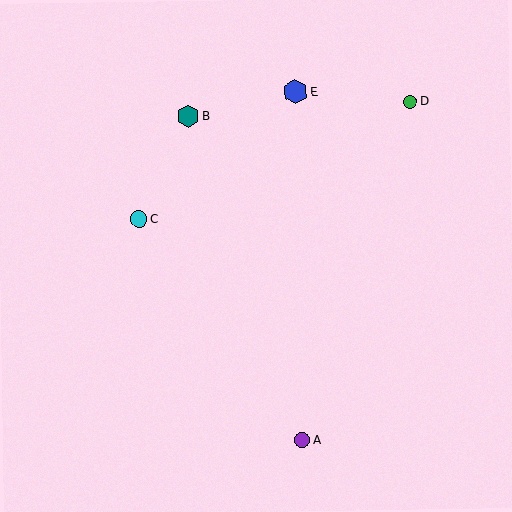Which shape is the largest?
The blue hexagon (labeled E) is the largest.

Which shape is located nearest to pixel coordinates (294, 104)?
The blue hexagon (labeled E) at (295, 92) is nearest to that location.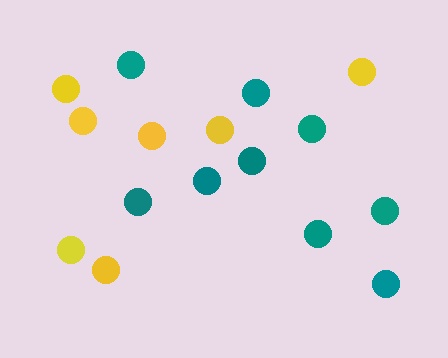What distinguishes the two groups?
There are 2 groups: one group of teal circles (9) and one group of yellow circles (7).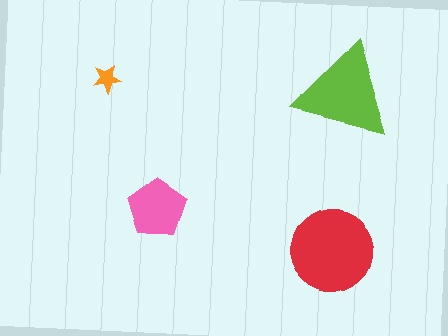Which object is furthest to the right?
The lime triangle is rightmost.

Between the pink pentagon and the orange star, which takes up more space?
The pink pentagon.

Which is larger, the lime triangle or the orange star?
The lime triangle.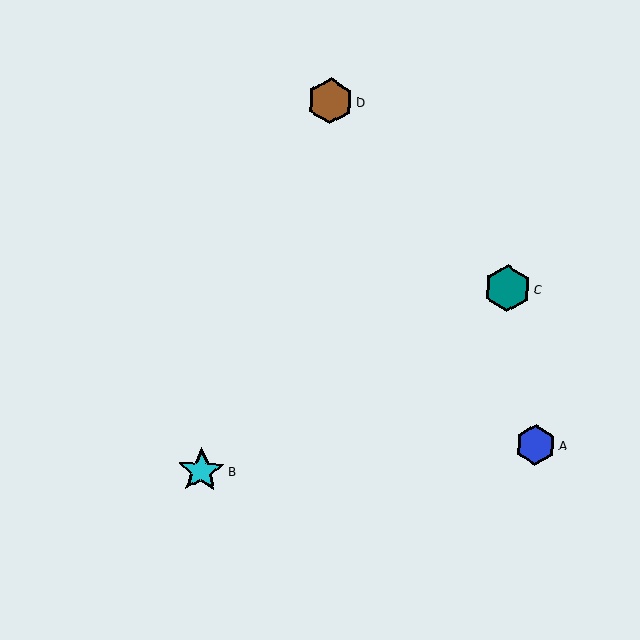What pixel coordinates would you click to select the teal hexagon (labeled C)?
Click at (507, 289) to select the teal hexagon C.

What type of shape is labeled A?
Shape A is a blue hexagon.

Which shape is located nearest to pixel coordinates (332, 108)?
The brown hexagon (labeled D) at (330, 101) is nearest to that location.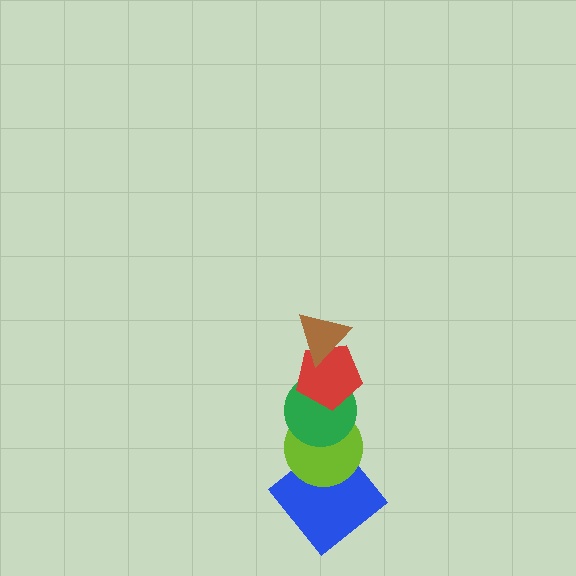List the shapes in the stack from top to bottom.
From top to bottom: the brown triangle, the red pentagon, the green circle, the lime circle, the blue diamond.